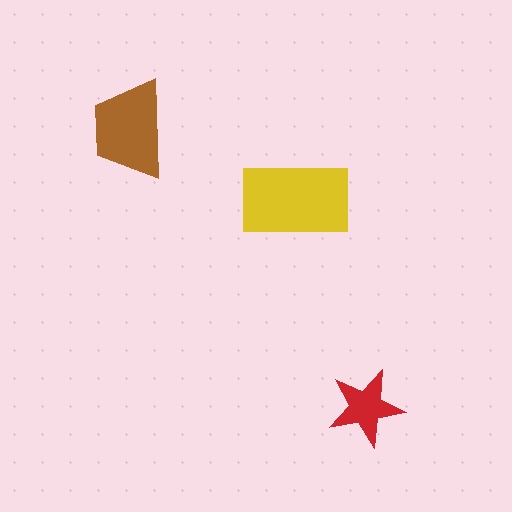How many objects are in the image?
There are 3 objects in the image.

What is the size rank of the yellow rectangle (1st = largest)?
1st.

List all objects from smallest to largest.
The red star, the brown trapezoid, the yellow rectangle.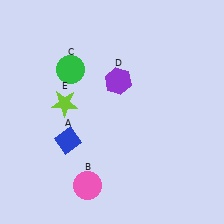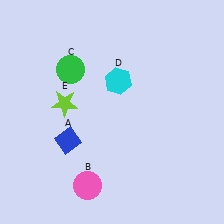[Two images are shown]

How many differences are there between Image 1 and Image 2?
There is 1 difference between the two images.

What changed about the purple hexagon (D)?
In Image 1, D is purple. In Image 2, it changed to cyan.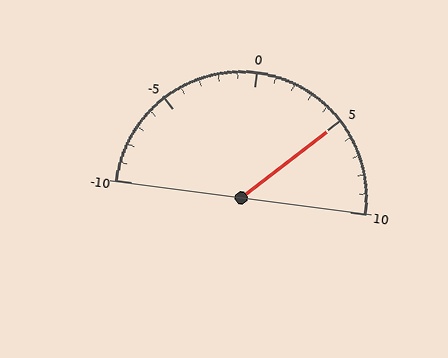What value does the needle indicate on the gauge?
The needle indicates approximately 5.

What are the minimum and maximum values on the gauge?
The gauge ranges from -10 to 10.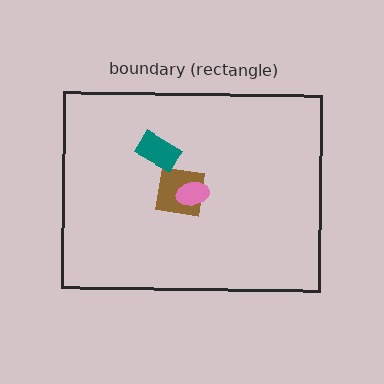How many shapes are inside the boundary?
3 inside, 0 outside.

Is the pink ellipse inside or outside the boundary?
Inside.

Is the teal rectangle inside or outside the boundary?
Inside.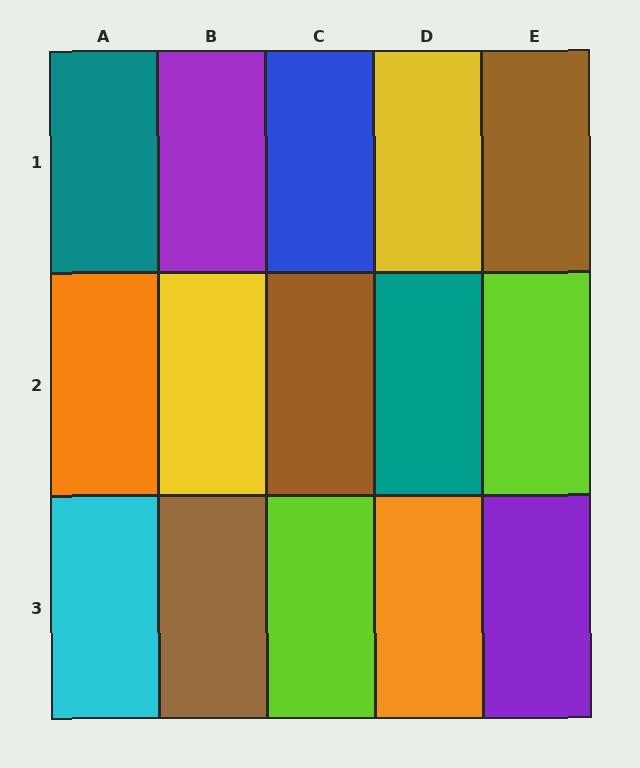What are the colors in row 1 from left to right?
Teal, purple, blue, yellow, brown.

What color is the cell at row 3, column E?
Purple.